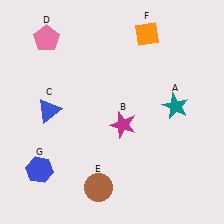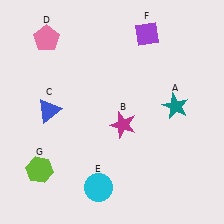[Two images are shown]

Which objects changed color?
E changed from brown to cyan. F changed from orange to purple. G changed from blue to lime.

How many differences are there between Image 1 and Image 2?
There are 3 differences between the two images.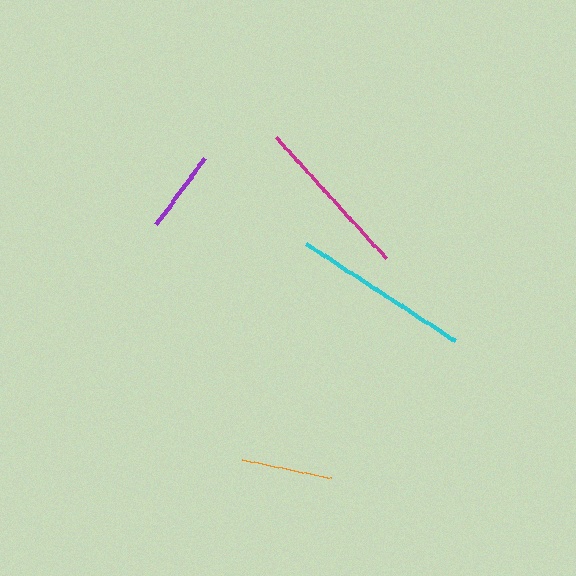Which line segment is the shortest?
The purple line is the shortest at approximately 83 pixels.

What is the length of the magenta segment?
The magenta segment is approximately 163 pixels long.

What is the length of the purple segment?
The purple segment is approximately 83 pixels long.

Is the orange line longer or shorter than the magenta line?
The magenta line is longer than the orange line.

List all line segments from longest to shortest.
From longest to shortest: cyan, magenta, orange, purple.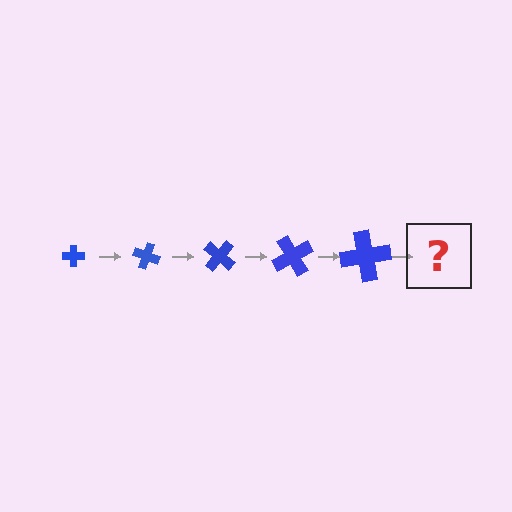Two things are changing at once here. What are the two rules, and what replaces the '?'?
The two rules are that the cross grows larger each step and it rotates 20 degrees each step. The '?' should be a cross, larger than the previous one and rotated 100 degrees from the start.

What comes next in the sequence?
The next element should be a cross, larger than the previous one and rotated 100 degrees from the start.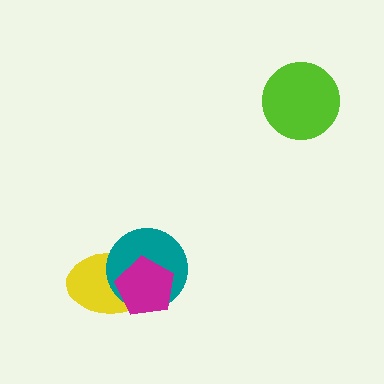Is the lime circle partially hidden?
No, no other shape covers it.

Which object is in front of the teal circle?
The magenta pentagon is in front of the teal circle.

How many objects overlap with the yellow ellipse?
2 objects overlap with the yellow ellipse.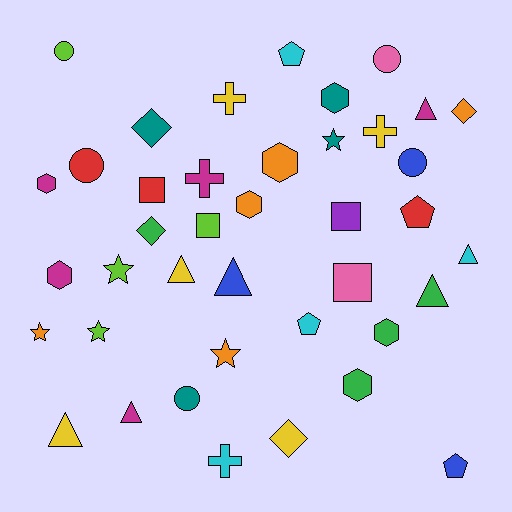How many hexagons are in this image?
There are 7 hexagons.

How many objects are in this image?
There are 40 objects.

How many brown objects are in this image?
There are no brown objects.